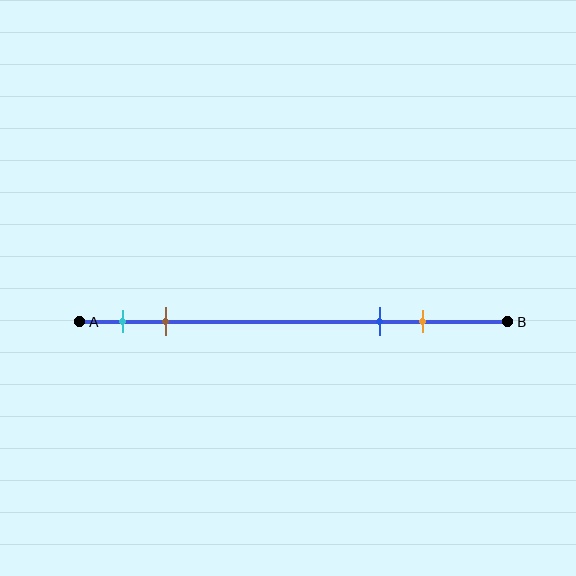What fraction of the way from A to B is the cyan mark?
The cyan mark is approximately 10% (0.1) of the way from A to B.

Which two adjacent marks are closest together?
The cyan and brown marks are the closest adjacent pair.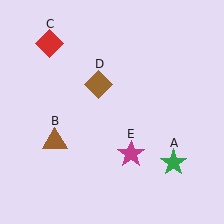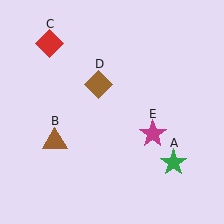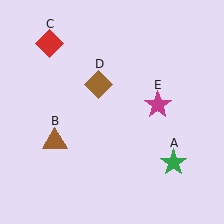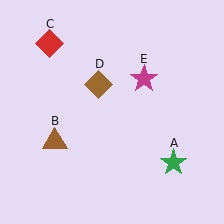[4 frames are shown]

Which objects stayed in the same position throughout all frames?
Green star (object A) and brown triangle (object B) and red diamond (object C) and brown diamond (object D) remained stationary.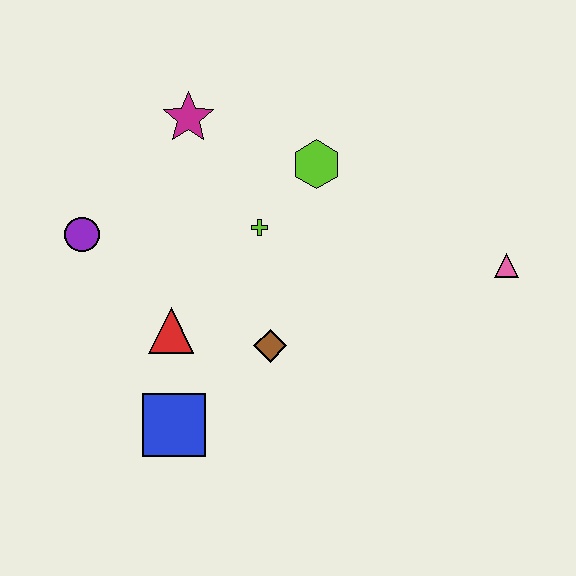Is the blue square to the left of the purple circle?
No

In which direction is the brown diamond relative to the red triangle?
The brown diamond is to the right of the red triangle.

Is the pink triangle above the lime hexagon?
No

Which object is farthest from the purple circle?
The pink triangle is farthest from the purple circle.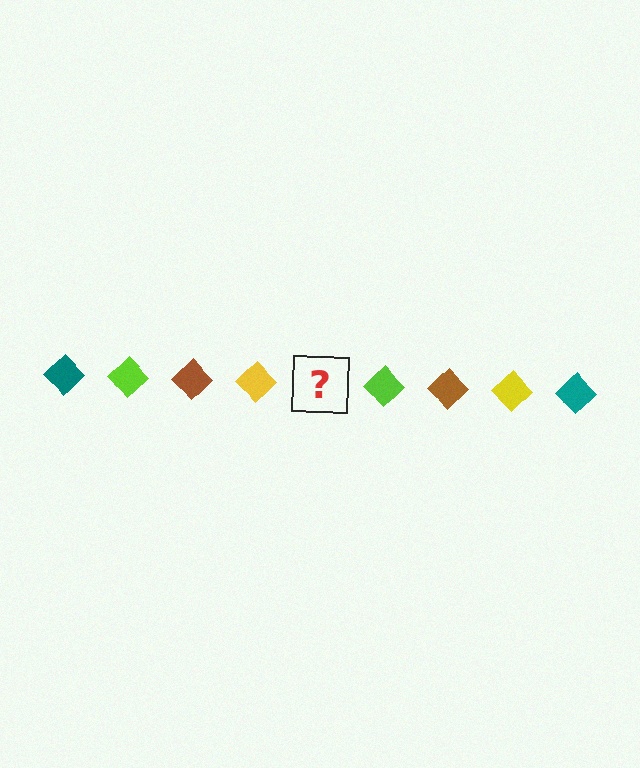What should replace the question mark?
The question mark should be replaced with a teal diamond.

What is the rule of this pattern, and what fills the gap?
The rule is that the pattern cycles through teal, lime, brown, yellow diamonds. The gap should be filled with a teal diamond.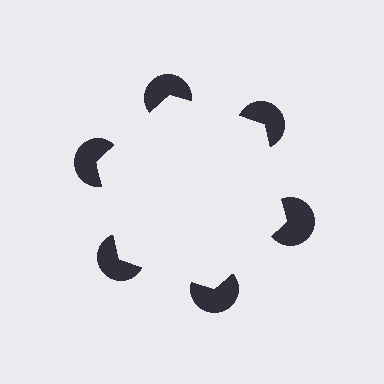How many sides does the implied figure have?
6 sides.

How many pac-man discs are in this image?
There are 6 — one at each vertex of the illusory hexagon.